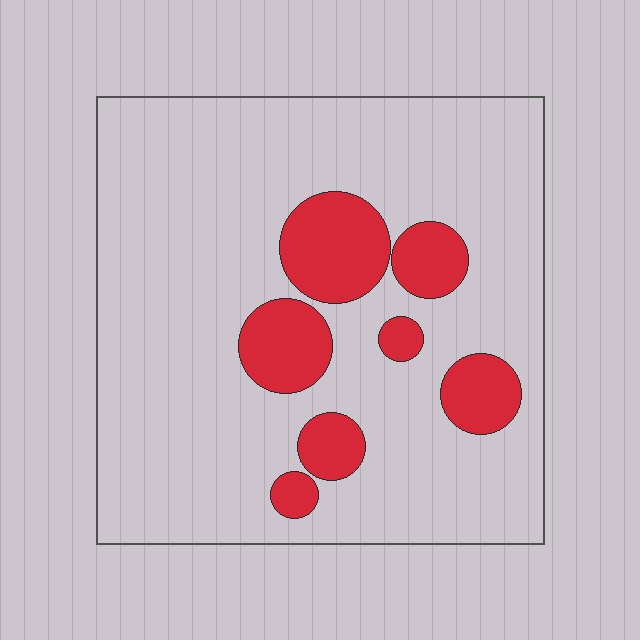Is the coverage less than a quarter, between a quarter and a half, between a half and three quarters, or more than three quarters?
Less than a quarter.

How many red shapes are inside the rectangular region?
7.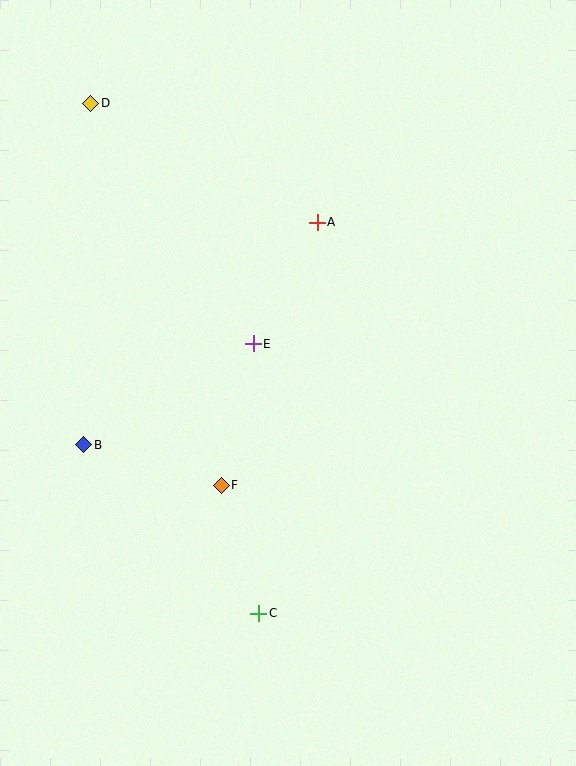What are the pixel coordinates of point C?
Point C is at (259, 613).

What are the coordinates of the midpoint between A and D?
The midpoint between A and D is at (204, 163).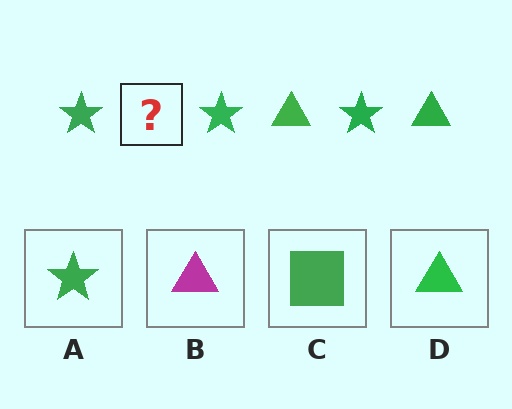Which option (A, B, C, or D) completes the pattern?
D.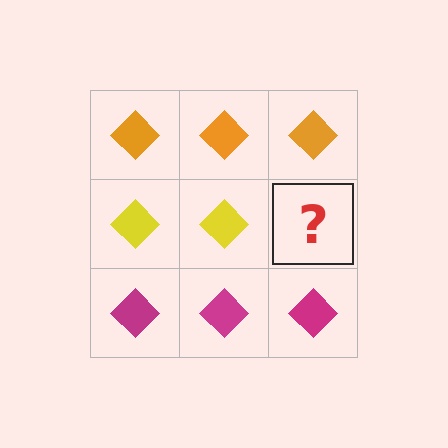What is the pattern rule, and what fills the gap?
The rule is that each row has a consistent color. The gap should be filled with a yellow diamond.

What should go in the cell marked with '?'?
The missing cell should contain a yellow diamond.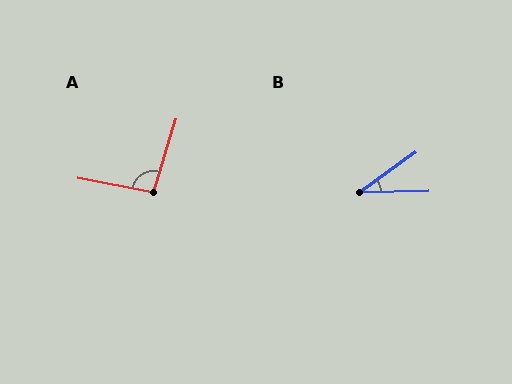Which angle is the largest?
A, at approximately 97 degrees.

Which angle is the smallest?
B, at approximately 34 degrees.